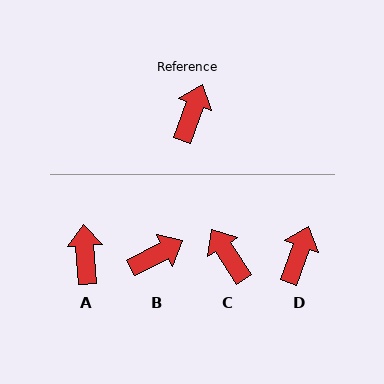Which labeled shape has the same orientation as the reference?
D.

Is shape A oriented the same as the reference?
No, it is off by about 24 degrees.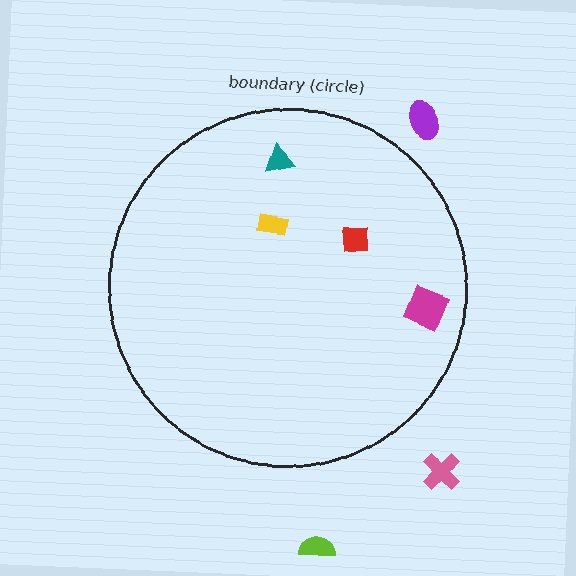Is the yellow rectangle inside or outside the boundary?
Inside.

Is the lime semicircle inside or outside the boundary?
Outside.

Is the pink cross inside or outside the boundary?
Outside.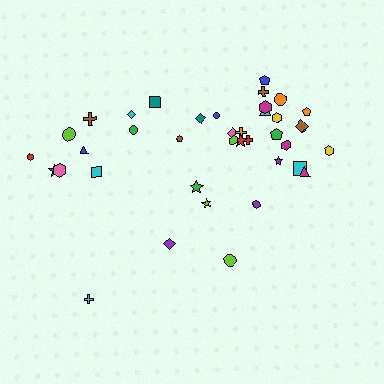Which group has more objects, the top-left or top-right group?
The top-right group.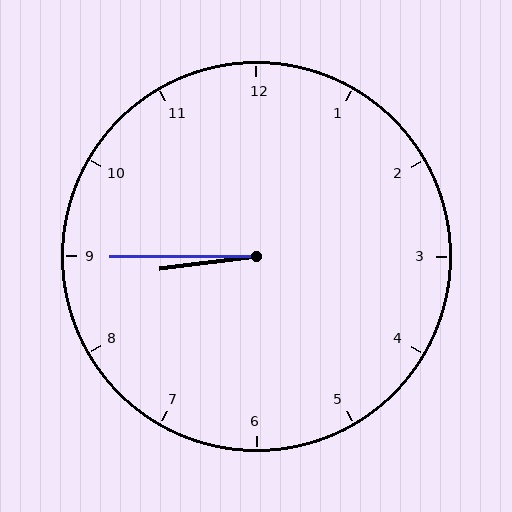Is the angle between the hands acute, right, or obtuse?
It is acute.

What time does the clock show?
8:45.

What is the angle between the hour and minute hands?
Approximately 8 degrees.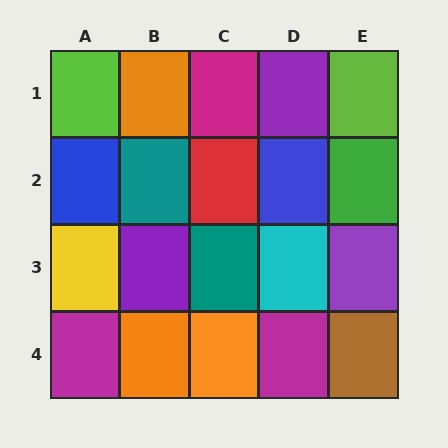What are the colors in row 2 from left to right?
Blue, teal, red, blue, green.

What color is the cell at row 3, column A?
Yellow.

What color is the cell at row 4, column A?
Magenta.